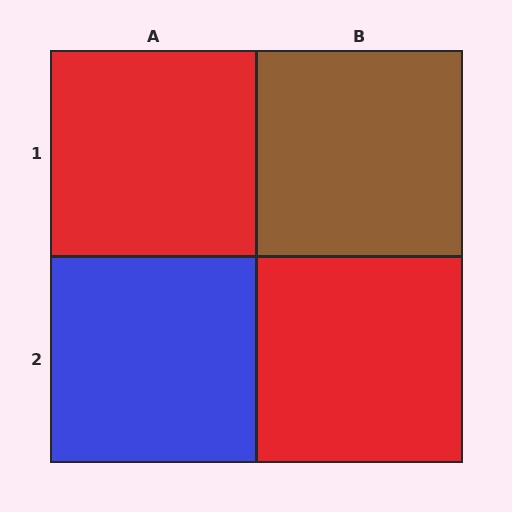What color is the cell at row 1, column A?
Red.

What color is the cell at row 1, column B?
Brown.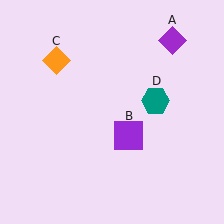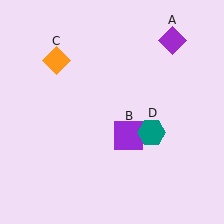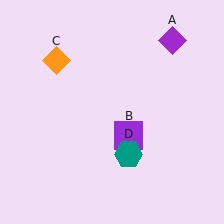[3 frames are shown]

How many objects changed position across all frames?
1 object changed position: teal hexagon (object D).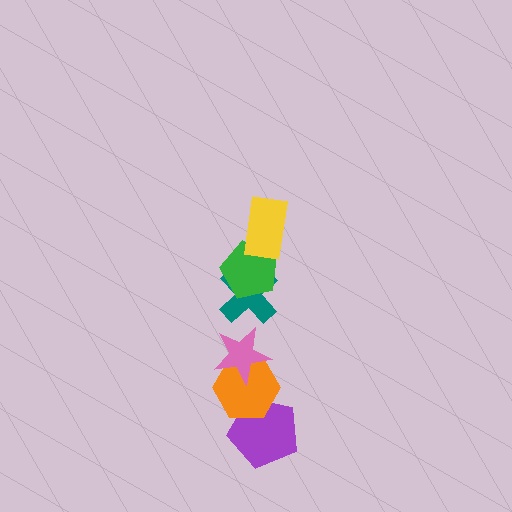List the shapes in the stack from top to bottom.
From top to bottom: the yellow rectangle, the green pentagon, the teal cross, the pink star, the orange hexagon, the purple pentagon.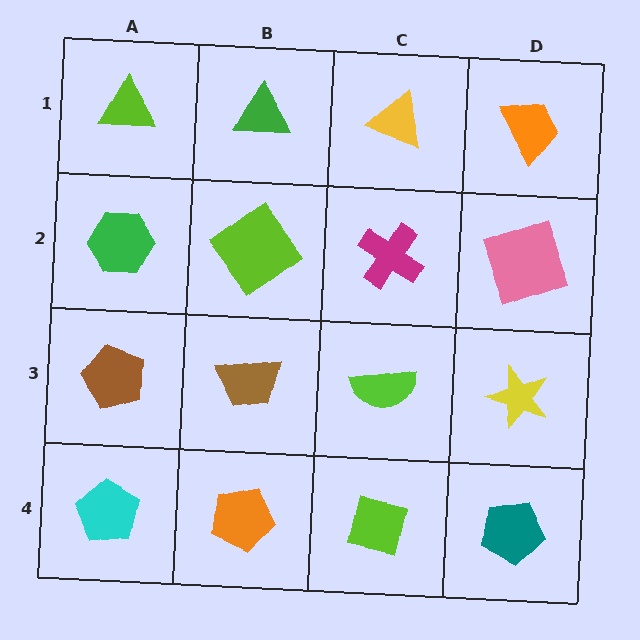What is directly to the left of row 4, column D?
A lime square.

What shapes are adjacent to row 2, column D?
An orange trapezoid (row 1, column D), a yellow star (row 3, column D), a magenta cross (row 2, column C).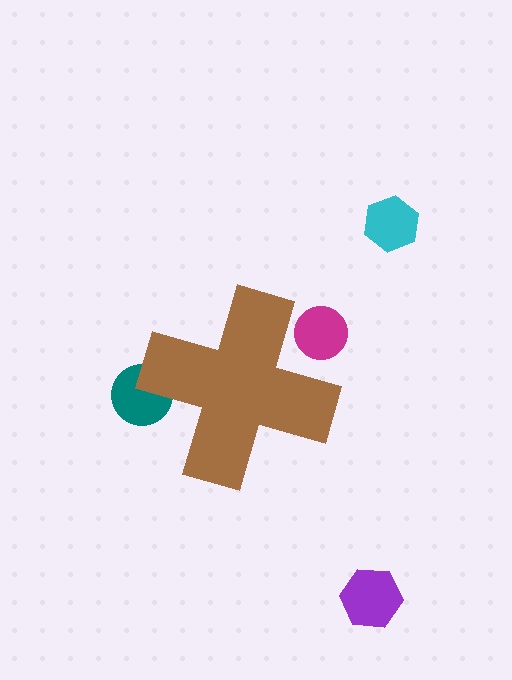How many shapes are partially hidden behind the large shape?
2 shapes are partially hidden.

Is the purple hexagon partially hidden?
No, the purple hexagon is fully visible.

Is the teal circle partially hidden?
Yes, the teal circle is partially hidden behind the brown cross.